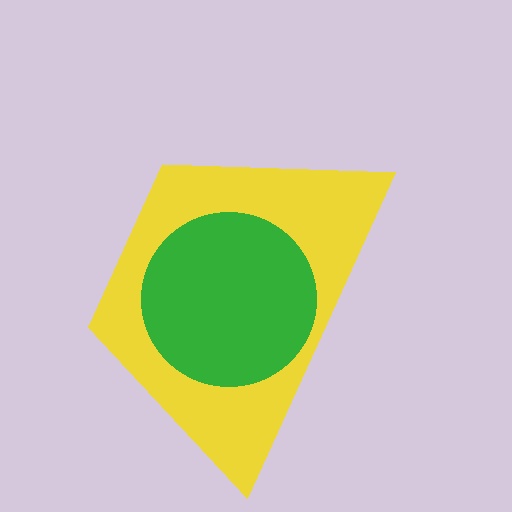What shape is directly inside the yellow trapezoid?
The green circle.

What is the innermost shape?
The green circle.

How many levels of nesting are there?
2.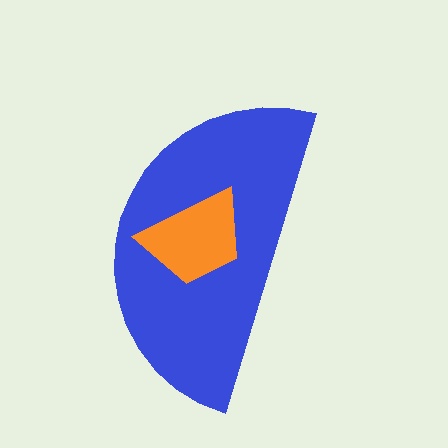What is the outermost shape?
The blue semicircle.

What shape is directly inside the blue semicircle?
The orange trapezoid.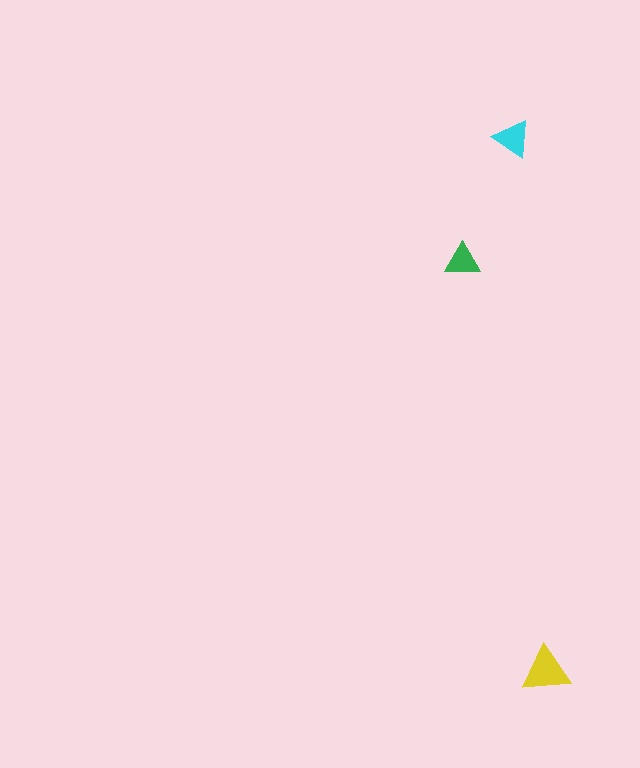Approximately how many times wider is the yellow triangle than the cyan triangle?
About 1.5 times wider.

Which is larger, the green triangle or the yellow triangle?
The yellow one.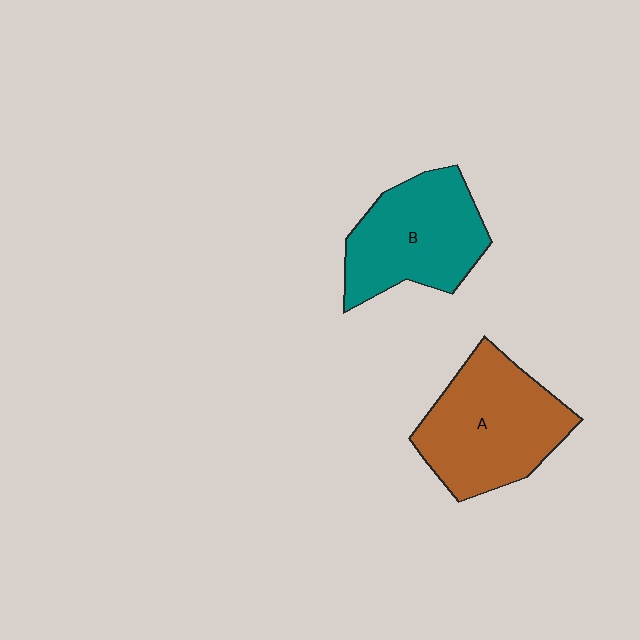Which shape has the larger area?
Shape A (brown).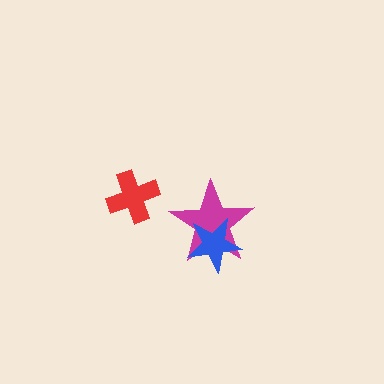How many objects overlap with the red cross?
0 objects overlap with the red cross.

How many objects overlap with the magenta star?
1 object overlaps with the magenta star.